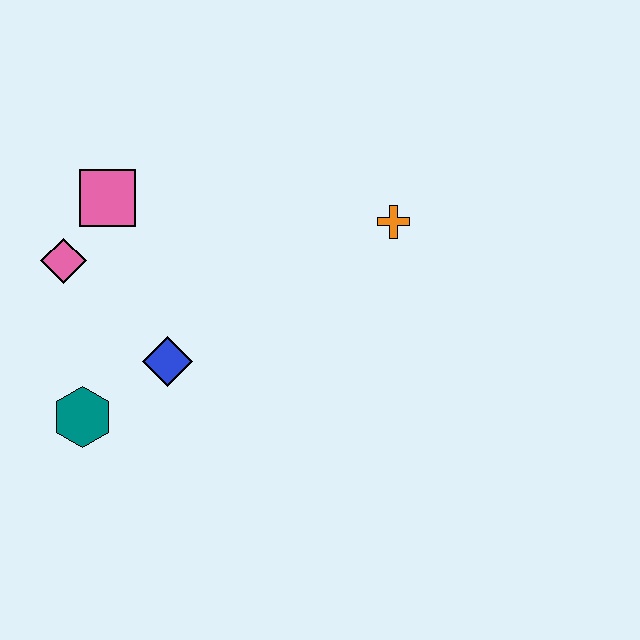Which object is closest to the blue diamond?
The teal hexagon is closest to the blue diamond.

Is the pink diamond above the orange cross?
No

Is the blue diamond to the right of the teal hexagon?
Yes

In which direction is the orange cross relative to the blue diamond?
The orange cross is to the right of the blue diamond.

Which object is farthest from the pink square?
The orange cross is farthest from the pink square.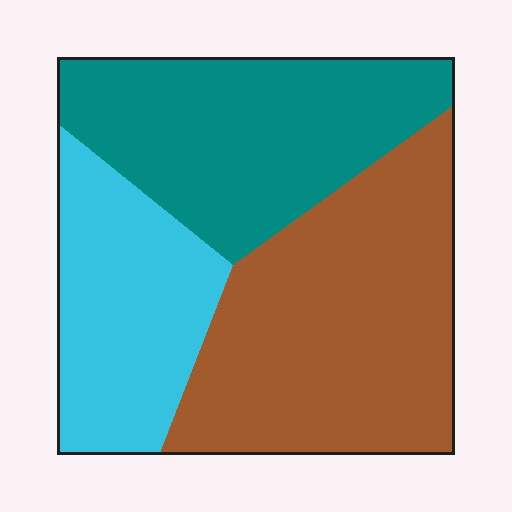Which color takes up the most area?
Brown, at roughly 40%.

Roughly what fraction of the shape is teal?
Teal takes up about one third (1/3) of the shape.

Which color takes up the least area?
Cyan, at roughly 25%.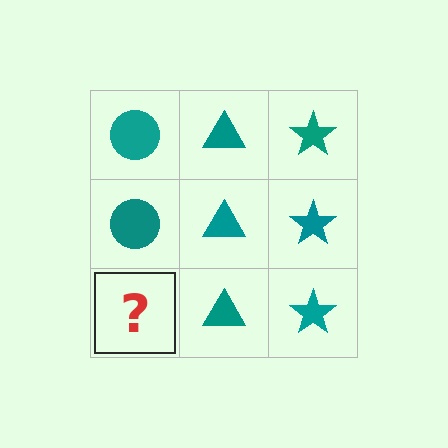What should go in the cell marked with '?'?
The missing cell should contain a teal circle.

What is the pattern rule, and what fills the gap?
The rule is that each column has a consistent shape. The gap should be filled with a teal circle.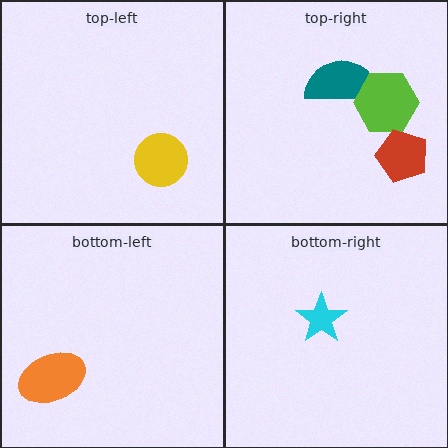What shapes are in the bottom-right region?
The cyan star.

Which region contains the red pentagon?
The top-right region.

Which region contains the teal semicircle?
The top-right region.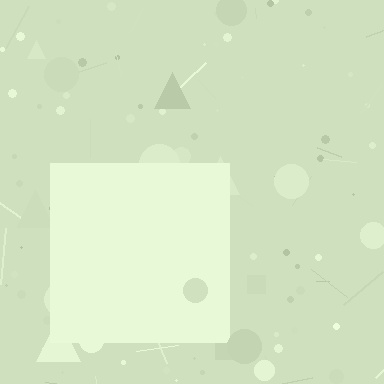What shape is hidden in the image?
A square is hidden in the image.